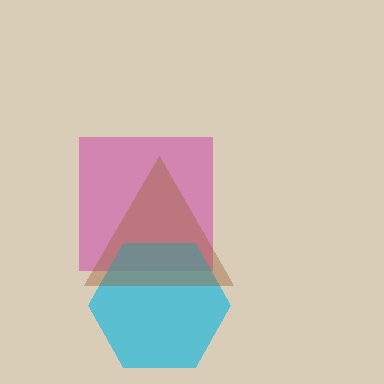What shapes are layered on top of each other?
The layered shapes are: a magenta square, a cyan hexagon, a brown triangle.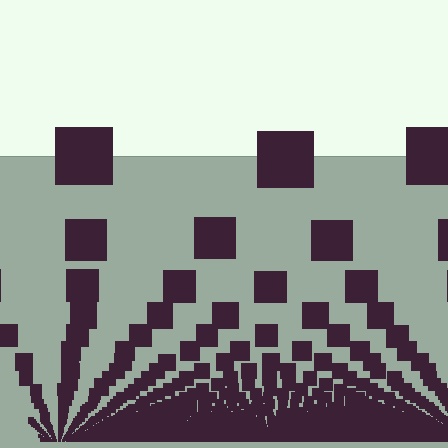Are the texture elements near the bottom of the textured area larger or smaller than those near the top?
Smaller. The gradient is inverted — elements near the bottom are smaller and denser.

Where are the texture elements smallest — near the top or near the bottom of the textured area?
Near the bottom.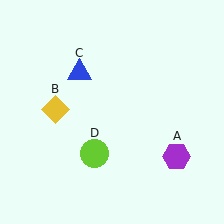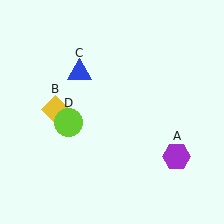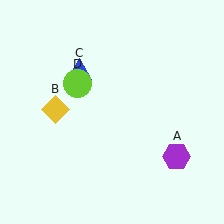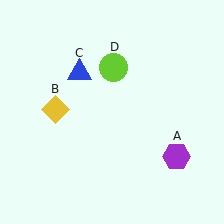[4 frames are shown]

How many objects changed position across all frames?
1 object changed position: lime circle (object D).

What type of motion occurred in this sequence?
The lime circle (object D) rotated clockwise around the center of the scene.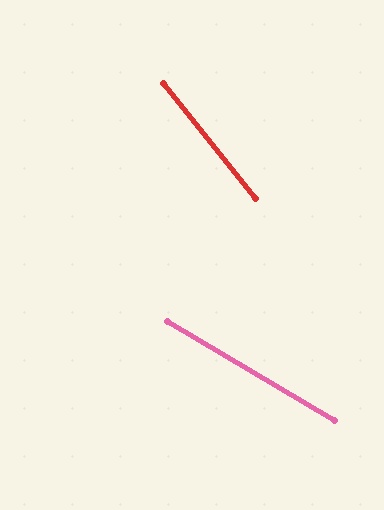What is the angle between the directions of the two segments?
Approximately 21 degrees.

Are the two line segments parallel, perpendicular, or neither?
Neither parallel nor perpendicular — they differ by about 21°.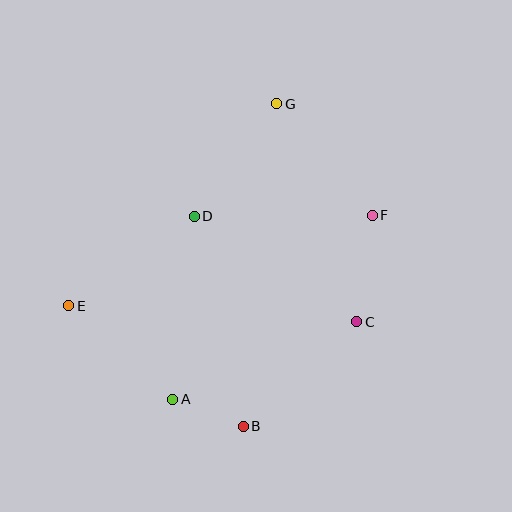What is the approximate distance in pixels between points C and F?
The distance between C and F is approximately 108 pixels.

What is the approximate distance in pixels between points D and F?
The distance between D and F is approximately 178 pixels.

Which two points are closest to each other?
Points A and B are closest to each other.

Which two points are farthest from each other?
Points B and G are farthest from each other.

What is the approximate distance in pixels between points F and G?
The distance between F and G is approximately 147 pixels.